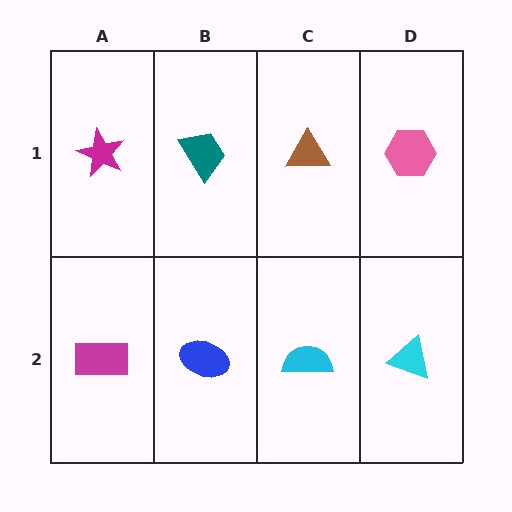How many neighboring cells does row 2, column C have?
3.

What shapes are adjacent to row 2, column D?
A pink hexagon (row 1, column D), a cyan semicircle (row 2, column C).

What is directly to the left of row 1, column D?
A brown triangle.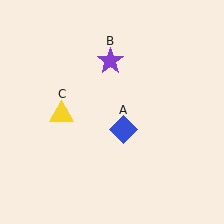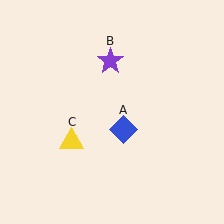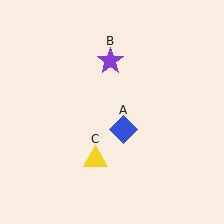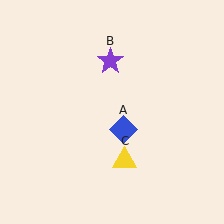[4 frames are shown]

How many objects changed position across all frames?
1 object changed position: yellow triangle (object C).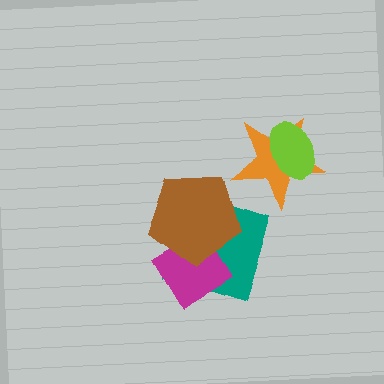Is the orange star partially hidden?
Yes, it is partially covered by another shape.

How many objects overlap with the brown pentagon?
2 objects overlap with the brown pentagon.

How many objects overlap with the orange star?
1 object overlaps with the orange star.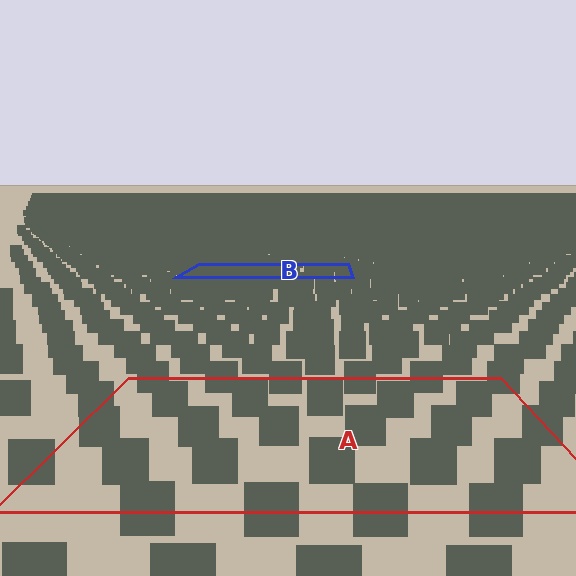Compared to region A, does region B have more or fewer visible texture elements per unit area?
Region B has more texture elements per unit area — they are packed more densely because it is farther away.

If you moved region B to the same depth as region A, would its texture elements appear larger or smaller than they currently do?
They would appear larger. At a closer depth, the same texture elements are projected at a bigger on-screen size.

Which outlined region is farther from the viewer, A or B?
Region B is farther from the viewer — the texture elements inside it appear smaller and more densely packed.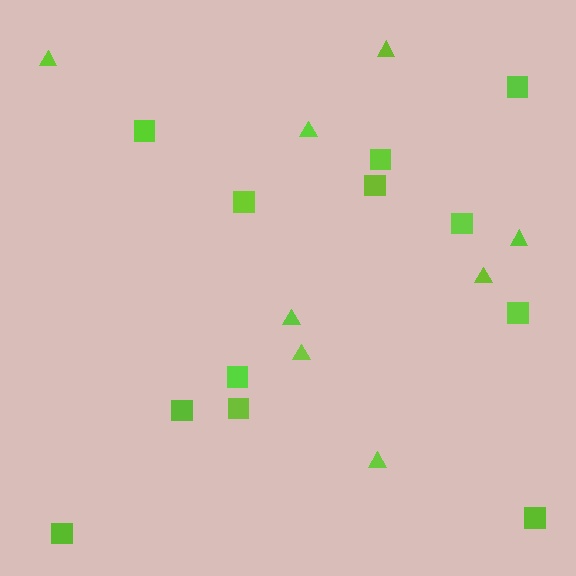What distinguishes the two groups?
There are 2 groups: one group of triangles (8) and one group of squares (12).